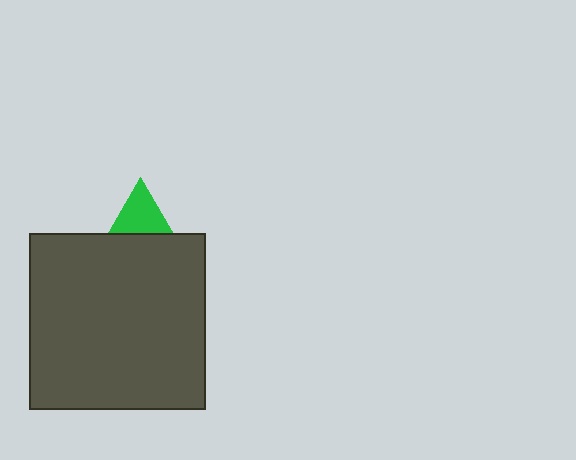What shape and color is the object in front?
The object in front is a dark gray square.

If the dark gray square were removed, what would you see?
You would see the complete green triangle.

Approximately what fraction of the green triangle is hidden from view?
Roughly 64% of the green triangle is hidden behind the dark gray square.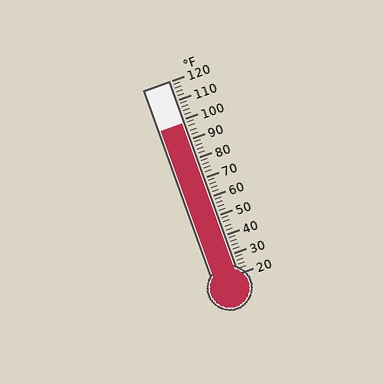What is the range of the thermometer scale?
The thermometer scale ranges from 20°F to 120°F.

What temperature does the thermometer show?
The thermometer shows approximately 98°F.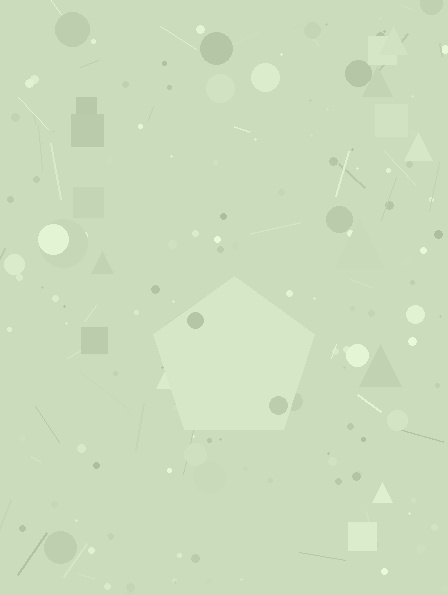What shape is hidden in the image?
A pentagon is hidden in the image.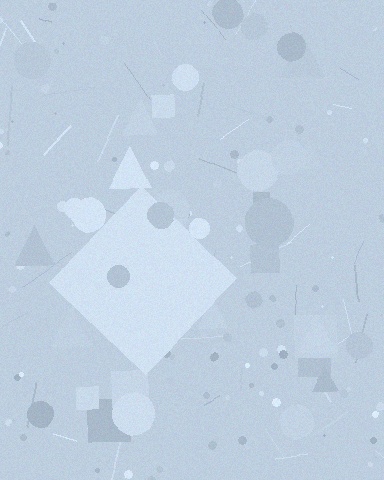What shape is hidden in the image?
A diamond is hidden in the image.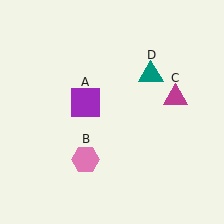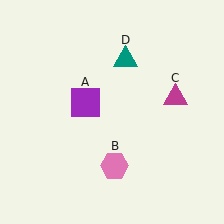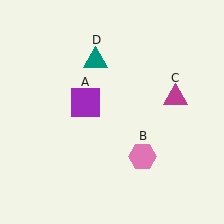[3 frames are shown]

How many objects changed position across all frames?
2 objects changed position: pink hexagon (object B), teal triangle (object D).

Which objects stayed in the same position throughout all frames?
Purple square (object A) and magenta triangle (object C) remained stationary.